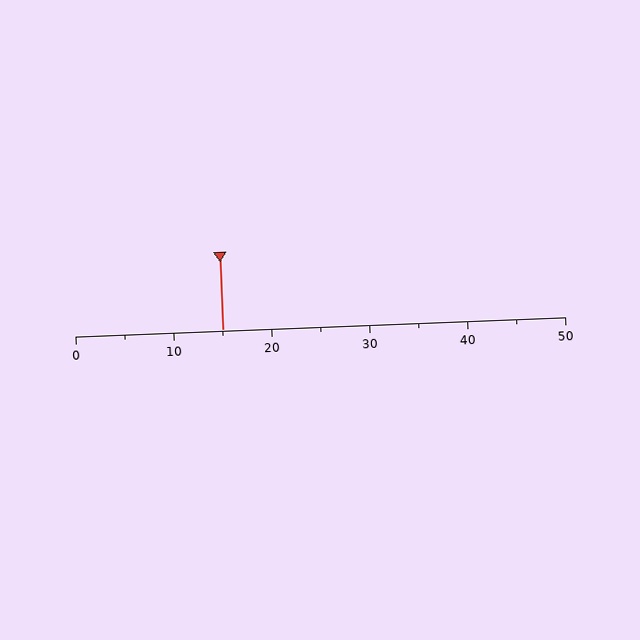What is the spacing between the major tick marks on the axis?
The major ticks are spaced 10 apart.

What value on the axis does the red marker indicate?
The marker indicates approximately 15.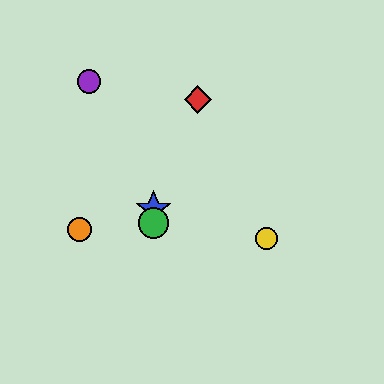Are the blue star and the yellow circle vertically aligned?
No, the blue star is at x≈153 and the yellow circle is at x≈267.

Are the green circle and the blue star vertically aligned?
Yes, both are at x≈153.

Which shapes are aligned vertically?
The blue star, the green circle are aligned vertically.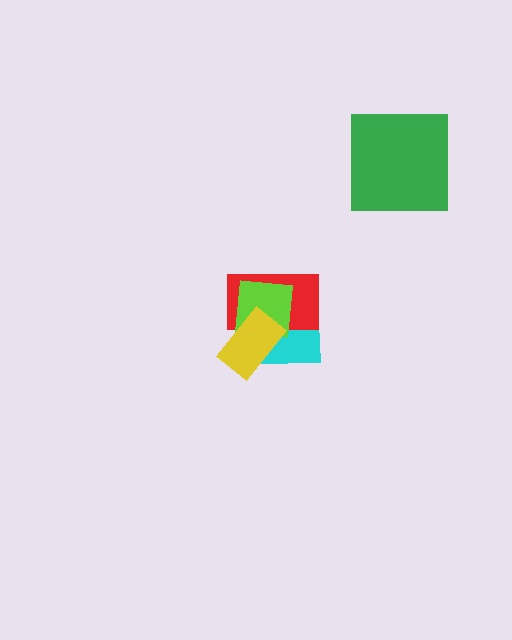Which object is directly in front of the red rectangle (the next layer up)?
The lime square is directly in front of the red rectangle.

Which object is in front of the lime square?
The yellow rectangle is in front of the lime square.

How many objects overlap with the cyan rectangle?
3 objects overlap with the cyan rectangle.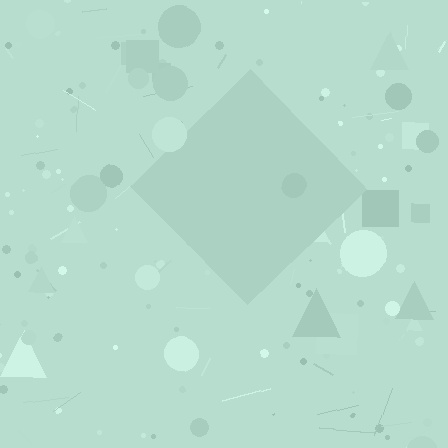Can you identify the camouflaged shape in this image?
The camouflaged shape is a diamond.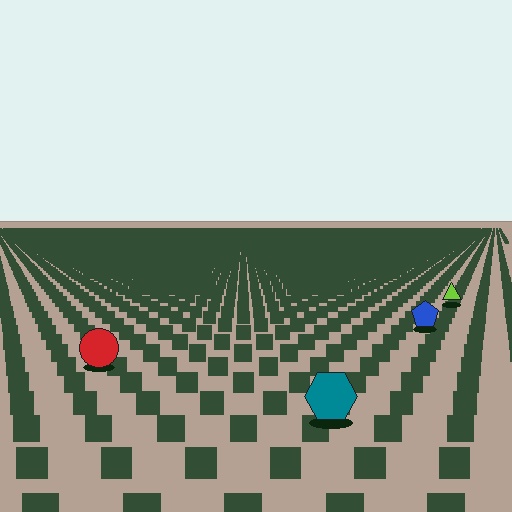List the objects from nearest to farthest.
From nearest to farthest: the teal hexagon, the red circle, the blue pentagon, the lime triangle.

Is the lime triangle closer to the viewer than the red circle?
No. The red circle is closer — you can tell from the texture gradient: the ground texture is coarser near it.